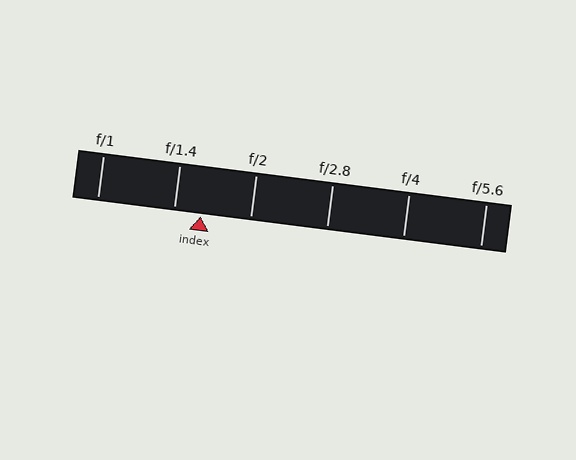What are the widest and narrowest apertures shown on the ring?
The widest aperture shown is f/1 and the narrowest is f/5.6.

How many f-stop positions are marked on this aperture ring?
There are 6 f-stop positions marked.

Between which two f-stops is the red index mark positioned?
The index mark is between f/1.4 and f/2.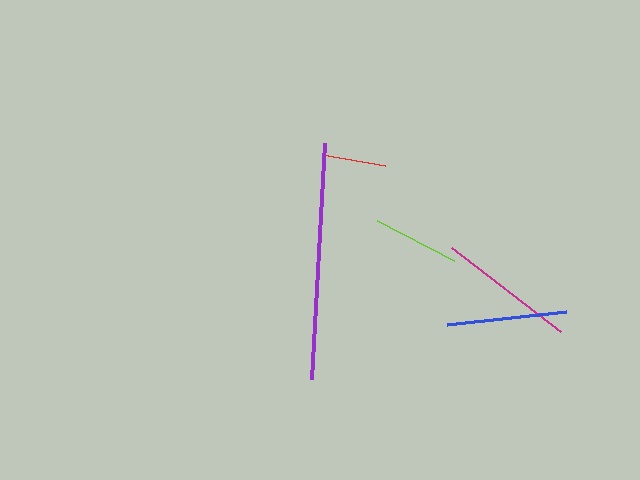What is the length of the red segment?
The red segment is approximately 63 pixels long.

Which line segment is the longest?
The purple line is the longest at approximately 236 pixels.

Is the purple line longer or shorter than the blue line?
The purple line is longer than the blue line.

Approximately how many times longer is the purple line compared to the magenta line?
The purple line is approximately 1.7 times the length of the magenta line.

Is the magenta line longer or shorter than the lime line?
The magenta line is longer than the lime line.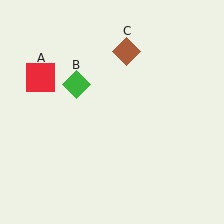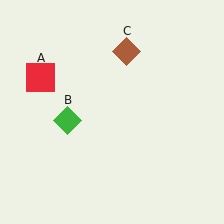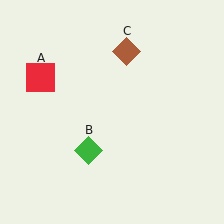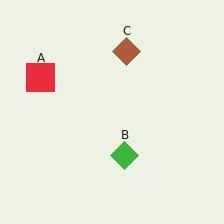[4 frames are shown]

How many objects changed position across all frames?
1 object changed position: green diamond (object B).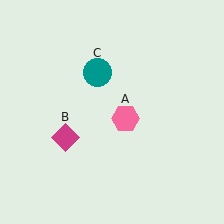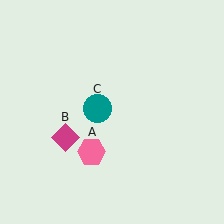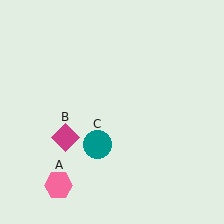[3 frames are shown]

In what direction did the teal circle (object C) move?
The teal circle (object C) moved down.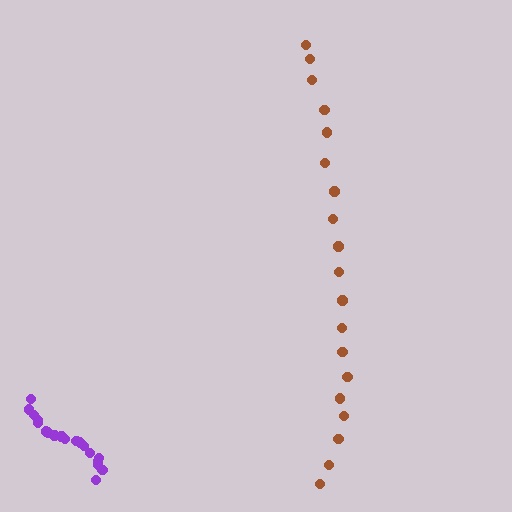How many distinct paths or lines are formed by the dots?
There are 2 distinct paths.